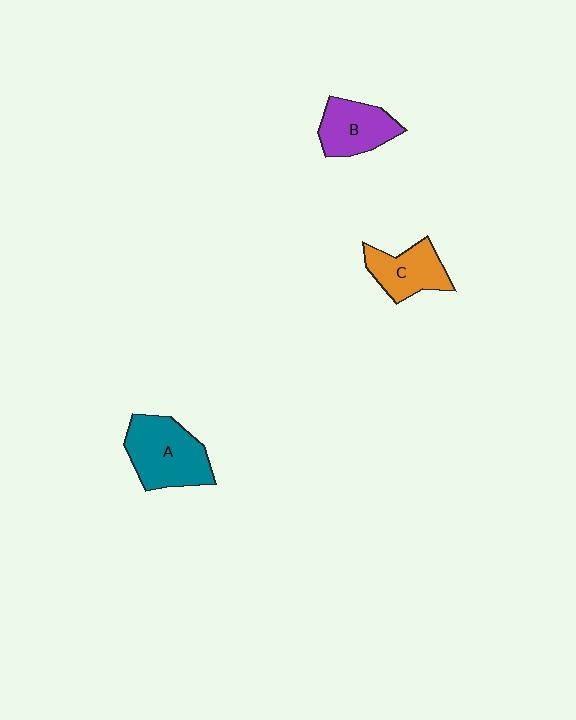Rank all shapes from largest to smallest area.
From largest to smallest: A (teal), B (purple), C (orange).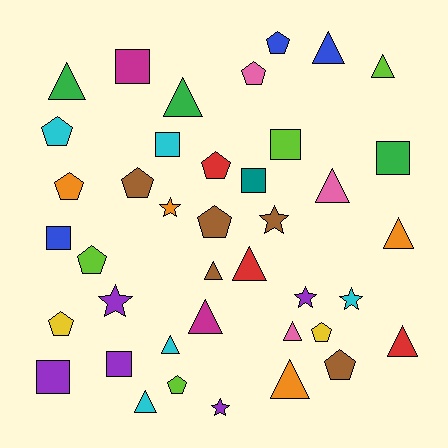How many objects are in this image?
There are 40 objects.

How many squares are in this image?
There are 8 squares.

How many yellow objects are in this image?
There are 2 yellow objects.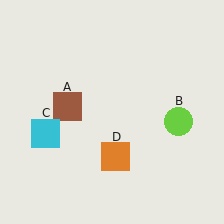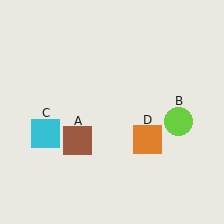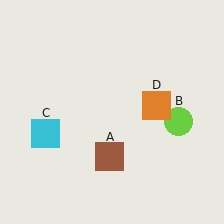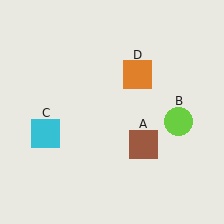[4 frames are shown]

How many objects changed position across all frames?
2 objects changed position: brown square (object A), orange square (object D).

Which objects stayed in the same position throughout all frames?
Lime circle (object B) and cyan square (object C) remained stationary.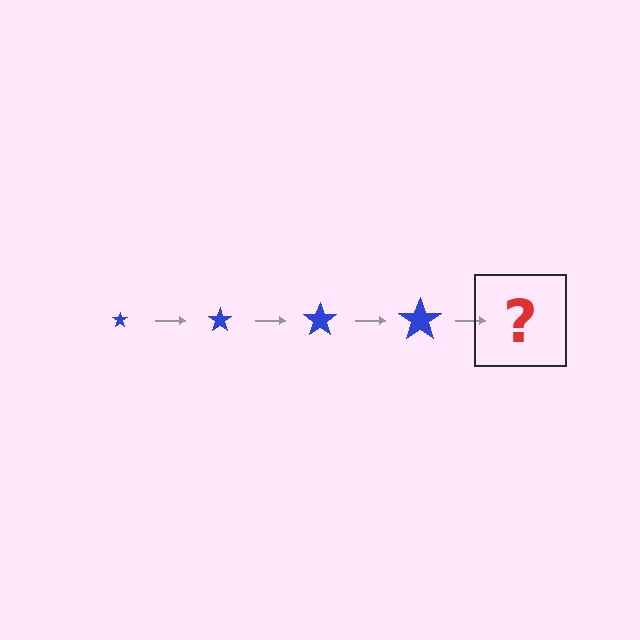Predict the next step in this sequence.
The next step is a blue star, larger than the previous one.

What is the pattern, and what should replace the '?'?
The pattern is that the star gets progressively larger each step. The '?' should be a blue star, larger than the previous one.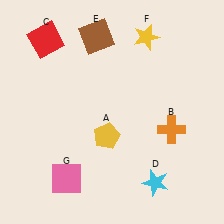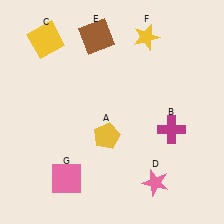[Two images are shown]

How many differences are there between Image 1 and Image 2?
There are 3 differences between the two images.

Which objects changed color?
B changed from orange to magenta. C changed from red to yellow. D changed from cyan to pink.